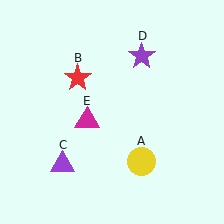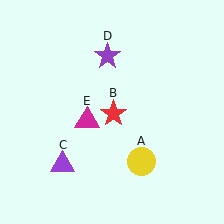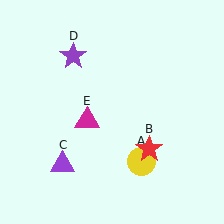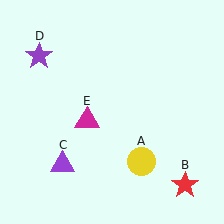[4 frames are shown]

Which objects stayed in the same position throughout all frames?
Yellow circle (object A) and purple triangle (object C) and magenta triangle (object E) remained stationary.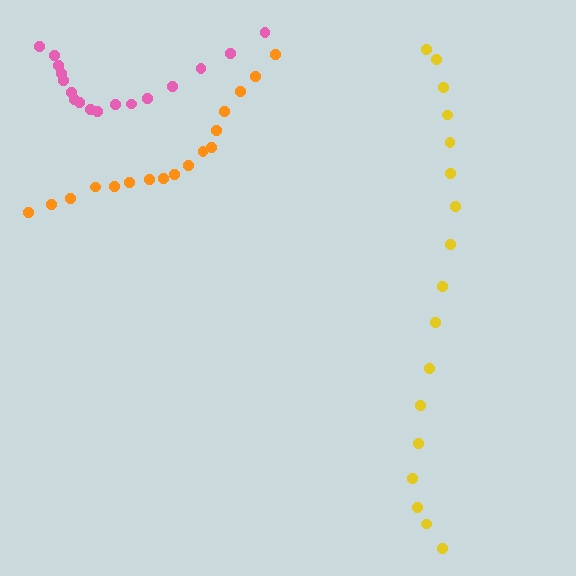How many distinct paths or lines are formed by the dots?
There are 3 distinct paths.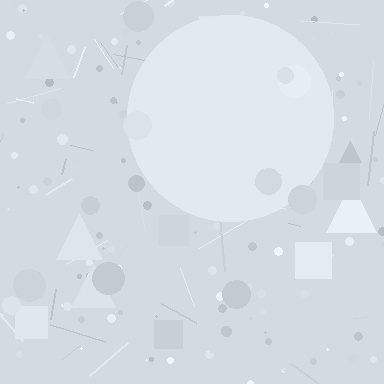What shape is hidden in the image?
A circle is hidden in the image.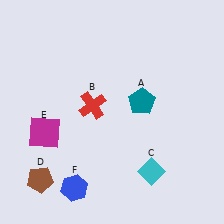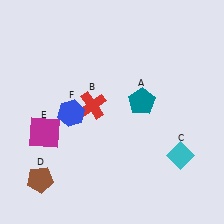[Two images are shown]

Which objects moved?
The objects that moved are: the cyan diamond (C), the blue hexagon (F).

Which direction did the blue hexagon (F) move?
The blue hexagon (F) moved up.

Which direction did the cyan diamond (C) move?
The cyan diamond (C) moved right.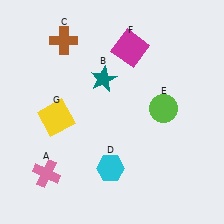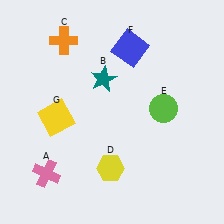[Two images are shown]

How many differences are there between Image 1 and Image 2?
There are 3 differences between the two images.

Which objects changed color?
C changed from brown to orange. D changed from cyan to yellow. F changed from magenta to blue.